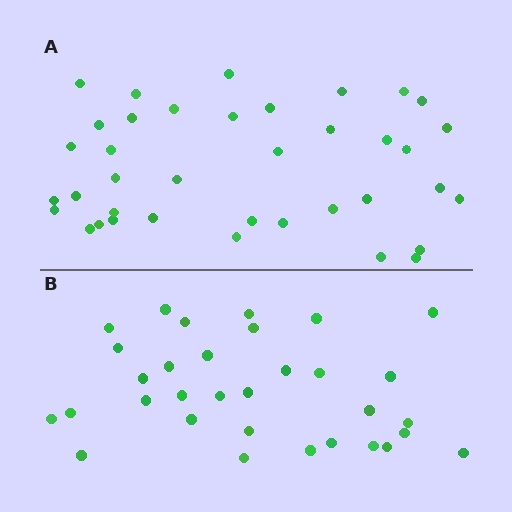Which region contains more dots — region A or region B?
Region A (the top region) has more dots.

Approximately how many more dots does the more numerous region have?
Region A has about 6 more dots than region B.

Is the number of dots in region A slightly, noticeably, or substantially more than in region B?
Region A has only slightly more — the two regions are fairly close. The ratio is roughly 1.2 to 1.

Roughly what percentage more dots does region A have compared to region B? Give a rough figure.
About 20% more.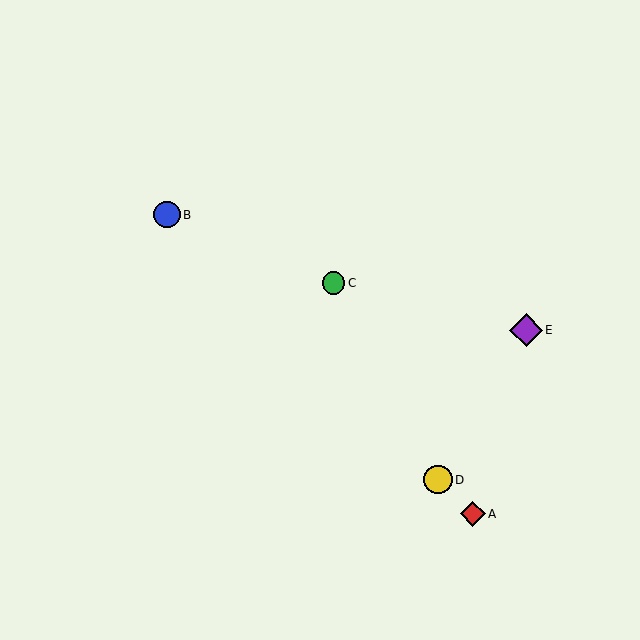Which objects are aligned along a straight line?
Objects A, B, D are aligned along a straight line.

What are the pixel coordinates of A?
Object A is at (473, 514).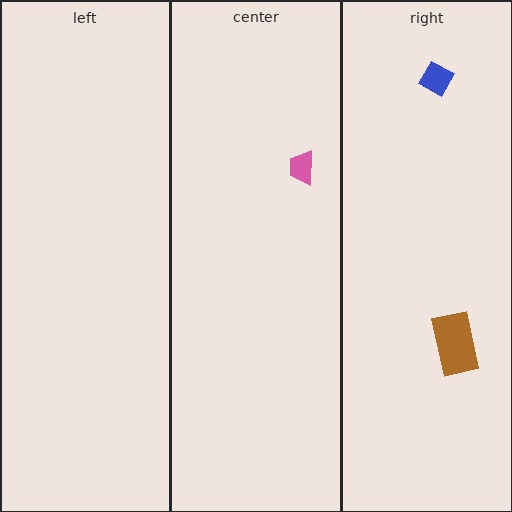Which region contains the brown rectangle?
The right region.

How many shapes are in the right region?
2.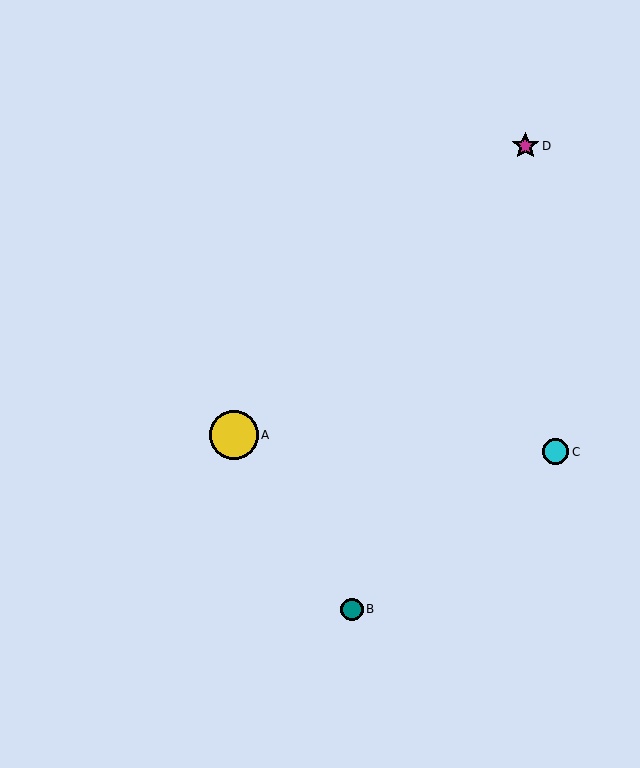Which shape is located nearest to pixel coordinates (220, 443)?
The yellow circle (labeled A) at (234, 435) is nearest to that location.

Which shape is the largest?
The yellow circle (labeled A) is the largest.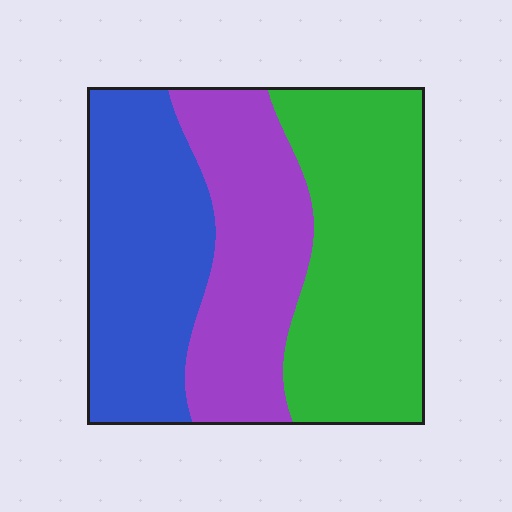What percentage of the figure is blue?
Blue covers 32% of the figure.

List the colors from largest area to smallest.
From largest to smallest: green, blue, purple.